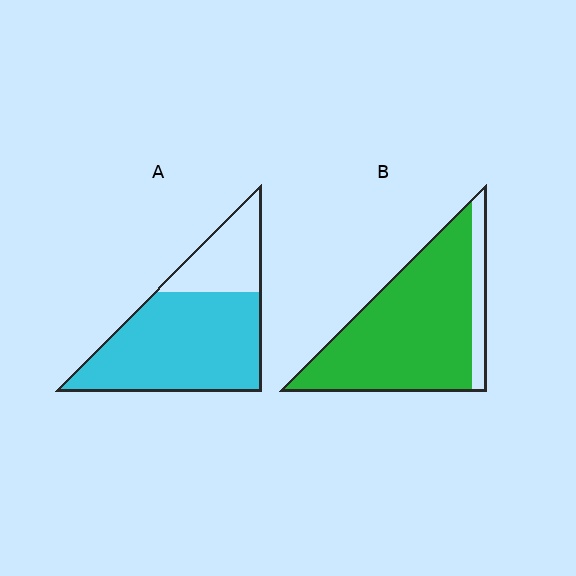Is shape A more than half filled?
Yes.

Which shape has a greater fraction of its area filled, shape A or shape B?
Shape B.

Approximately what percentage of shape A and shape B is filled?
A is approximately 75% and B is approximately 85%.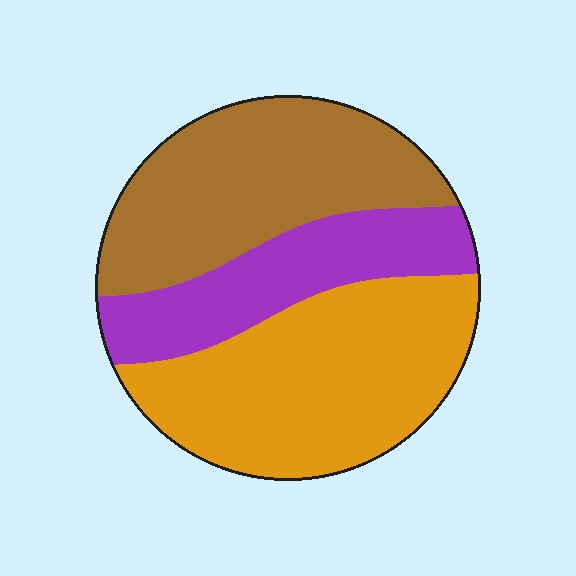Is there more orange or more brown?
Orange.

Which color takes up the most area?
Orange, at roughly 40%.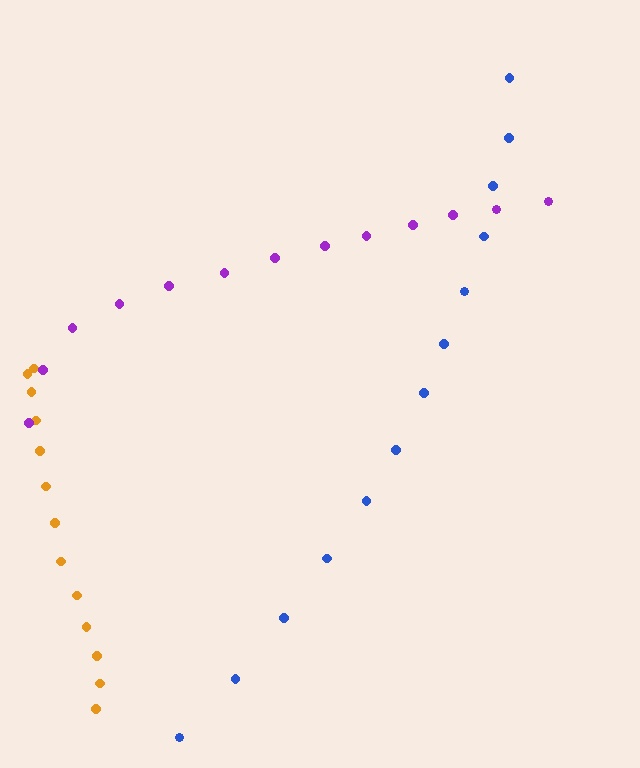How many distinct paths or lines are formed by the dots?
There are 3 distinct paths.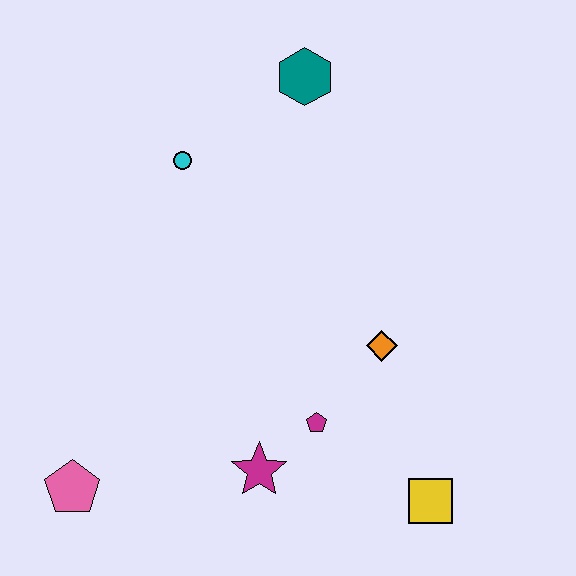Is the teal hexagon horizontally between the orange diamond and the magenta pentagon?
No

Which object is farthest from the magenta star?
The teal hexagon is farthest from the magenta star.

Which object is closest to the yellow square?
The magenta pentagon is closest to the yellow square.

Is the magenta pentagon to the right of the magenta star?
Yes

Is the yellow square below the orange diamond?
Yes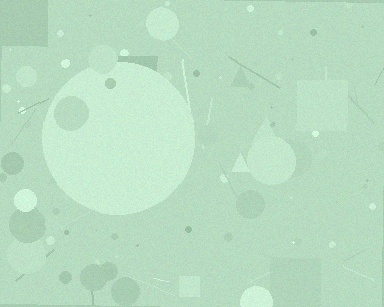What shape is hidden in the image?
A circle is hidden in the image.